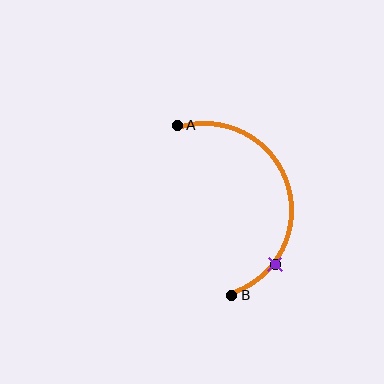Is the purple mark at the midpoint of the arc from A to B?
No. The purple mark lies on the arc but is closer to endpoint B. The arc midpoint would be at the point on the curve equidistant along the arc from both A and B.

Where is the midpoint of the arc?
The arc midpoint is the point on the curve farthest from the straight line joining A and B. It sits to the right of that line.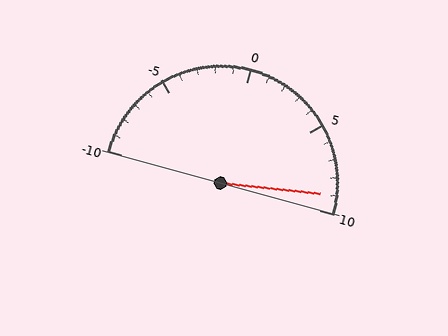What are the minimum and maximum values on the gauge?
The gauge ranges from -10 to 10.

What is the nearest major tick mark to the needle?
The nearest major tick mark is 10.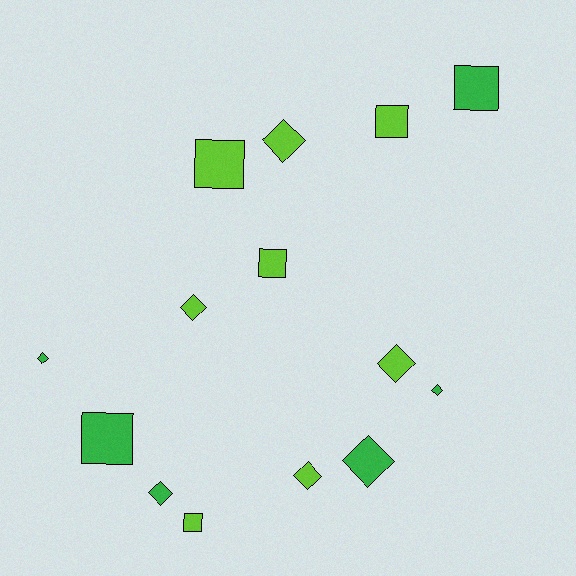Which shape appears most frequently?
Diamond, with 8 objects.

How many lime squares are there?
There are 4 lime squares.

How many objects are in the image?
There are 14 objects.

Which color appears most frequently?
Lime, with 8 objects.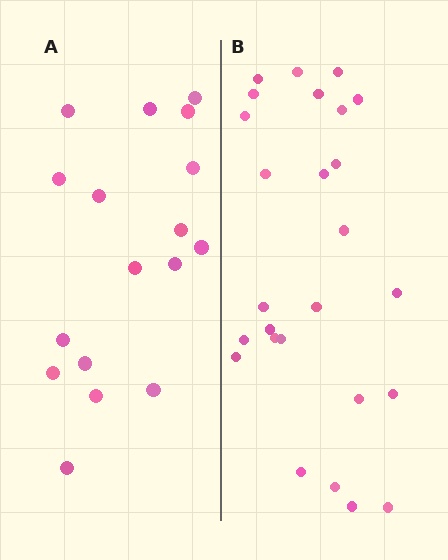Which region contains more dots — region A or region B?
Region B (the right region) has more dots.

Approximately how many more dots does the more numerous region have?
Region B has roughly 8 or so more dots than region A.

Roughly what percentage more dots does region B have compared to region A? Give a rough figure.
About 55% more.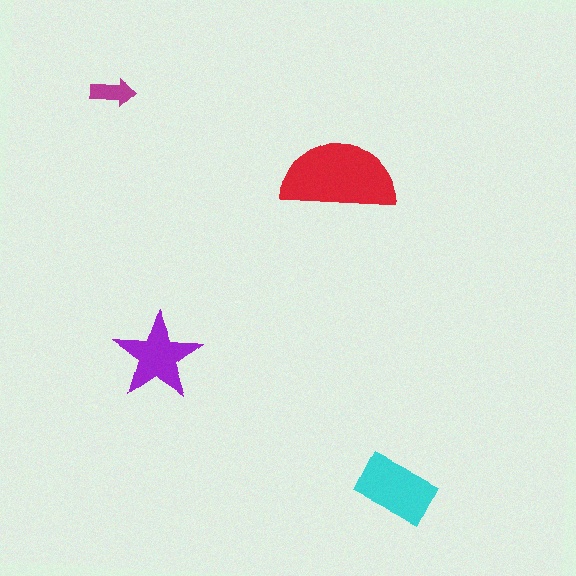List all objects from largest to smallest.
The red semicircle, the cyan rectangle, the purple star, the magenta arrow.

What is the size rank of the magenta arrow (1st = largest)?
4th.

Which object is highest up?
The magenta arrow is topmost.